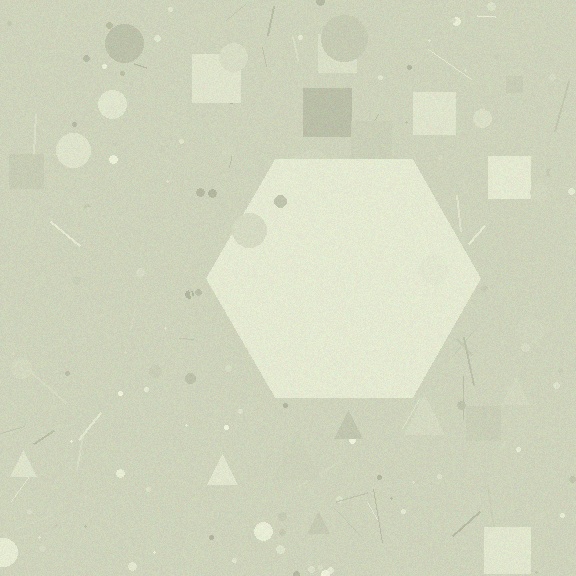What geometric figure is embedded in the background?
A hexagon is embedded in the background.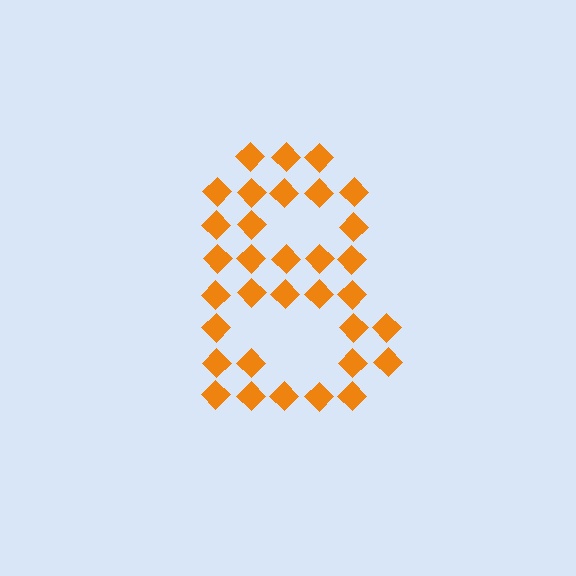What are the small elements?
The small elements are diamonds.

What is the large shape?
The large shape is the digit 8.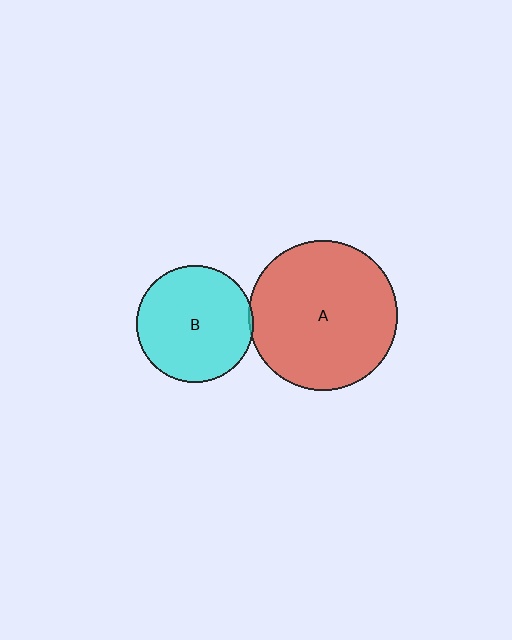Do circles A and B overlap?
Yes.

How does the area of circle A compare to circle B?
Approximately 1.6 times.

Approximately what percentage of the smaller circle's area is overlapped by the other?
Approximately 5%.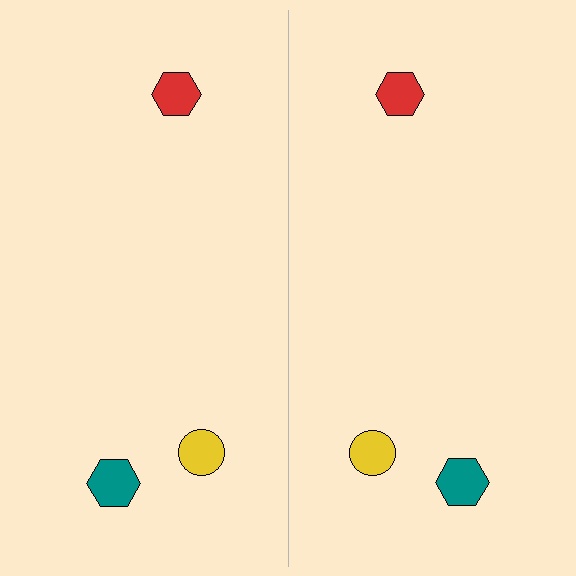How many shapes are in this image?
There are 6 shapes in this image.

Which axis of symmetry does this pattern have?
The pattern has a vertical axis of symmetry running through the center of the image.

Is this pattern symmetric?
Yes, this pattern has bilateral (reflection) symmetry.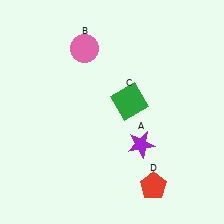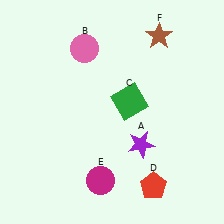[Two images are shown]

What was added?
A magenta circle (E), a brown star (F) were added in Image 2.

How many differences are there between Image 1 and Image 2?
There are 2 differences between the two images.